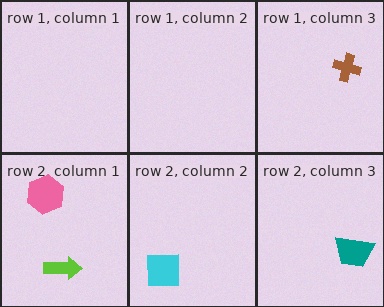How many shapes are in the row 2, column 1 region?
2.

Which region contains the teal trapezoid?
The row 2, column 3 region.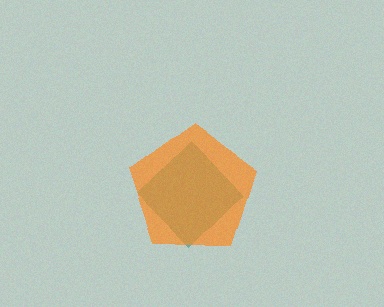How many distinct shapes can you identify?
There are 2 distinct shapes: a teal diamond, an orange pentagon.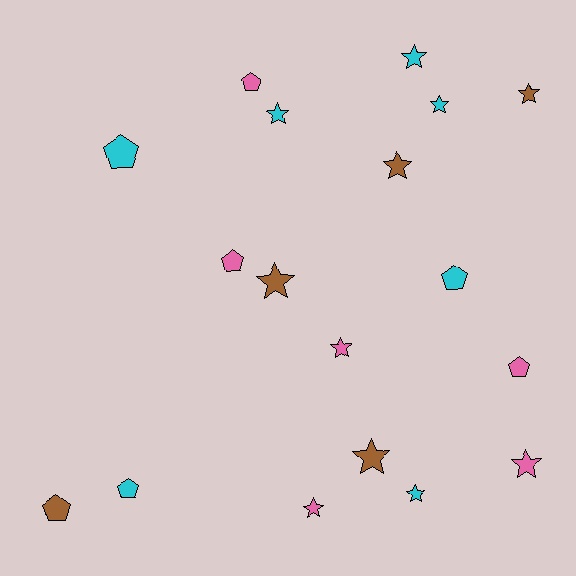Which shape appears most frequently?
Star, with 11 objects.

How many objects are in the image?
There are 18 objects.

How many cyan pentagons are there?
There are 3 cyan pentagons.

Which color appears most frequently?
Cyan, with 7 objects.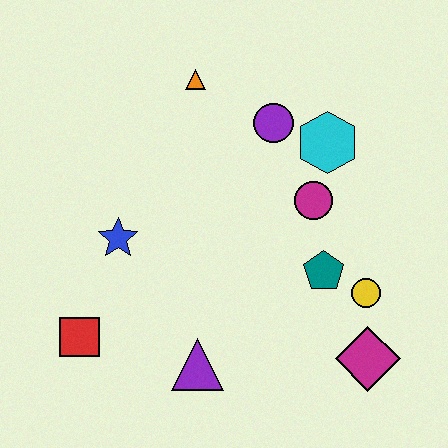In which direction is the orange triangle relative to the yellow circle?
The orange triangle is above the yellow circle.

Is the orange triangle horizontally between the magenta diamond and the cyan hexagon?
No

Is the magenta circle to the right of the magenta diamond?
No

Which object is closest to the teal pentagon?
The yellow circle is closest to the teal pentagon.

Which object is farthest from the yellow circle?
The red square is farthest from the yellow circle.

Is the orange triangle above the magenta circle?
Yes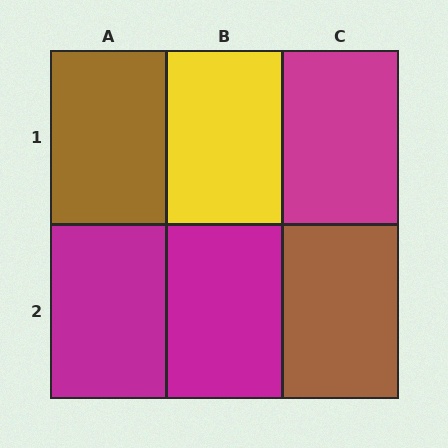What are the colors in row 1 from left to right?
Brown, yellow, magenta.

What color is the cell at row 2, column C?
Brown.